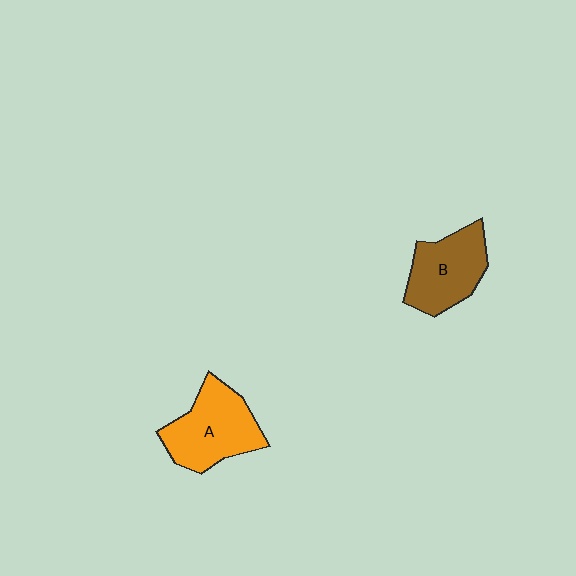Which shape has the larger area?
Shape A (orange).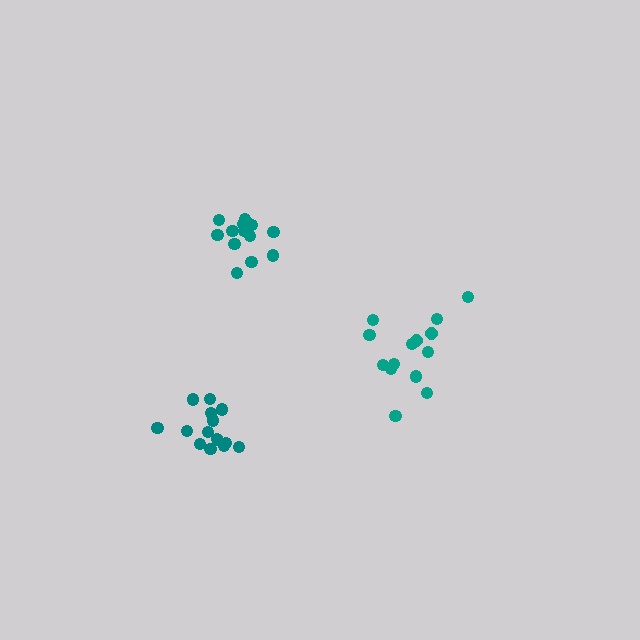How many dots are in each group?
Group 1: 15 dots, Group 2: 14 dots, Group 3: 15 dots (44 total).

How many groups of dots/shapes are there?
There are 3 groups.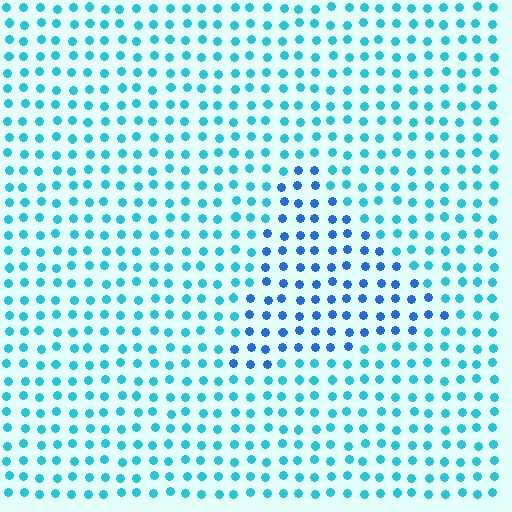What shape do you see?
I see a triangle.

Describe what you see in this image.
The image is filled with small cyan elements in a uniform arrangement. A triangle-shaped region is visible where the elements are tinted to a slightly different hue, forming a subtle color boundary.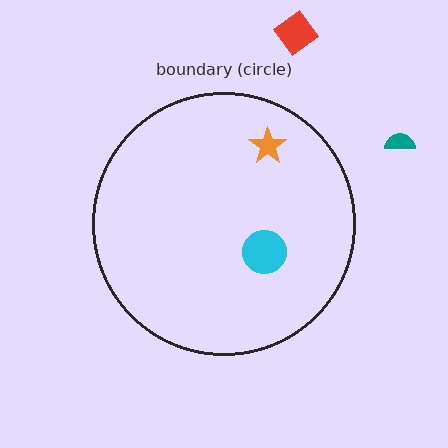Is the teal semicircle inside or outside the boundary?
Outside.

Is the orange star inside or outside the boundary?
Inside.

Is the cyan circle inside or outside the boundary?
Inside.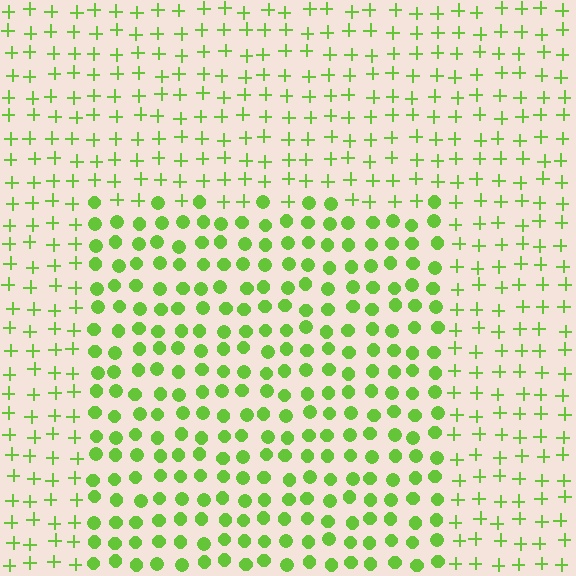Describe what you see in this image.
The image is filled with small lime elements arranged in a uniform grid. A rectangle-shaped region contains circles, while the surrounding area contains plus signs. The boundary is defined purely by the change in element shape.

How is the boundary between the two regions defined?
The boundary is defined by a change in element shape: circles inside vs. plus signs outside. All elements share the same color and spacing.